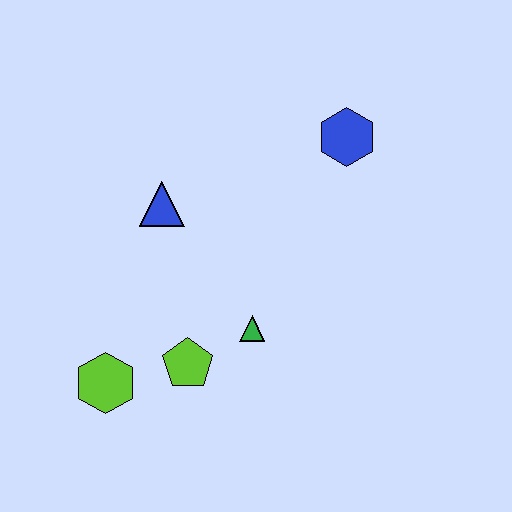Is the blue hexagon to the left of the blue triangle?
No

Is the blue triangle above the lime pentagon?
Yes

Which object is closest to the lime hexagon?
The lime pentagon is closest to the lime hexagon.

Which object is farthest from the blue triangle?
The blue hexagon is farthest from the blue triangle.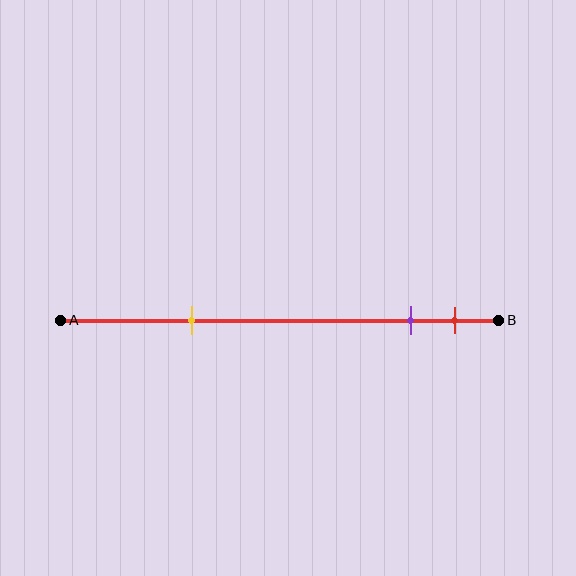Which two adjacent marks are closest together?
The purple and red marks are the closest adjacent pair.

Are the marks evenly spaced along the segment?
No, the marks are not evenly spaced.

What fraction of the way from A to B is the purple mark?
The purple mark is approximately 80% (0.8) of the way from A to B.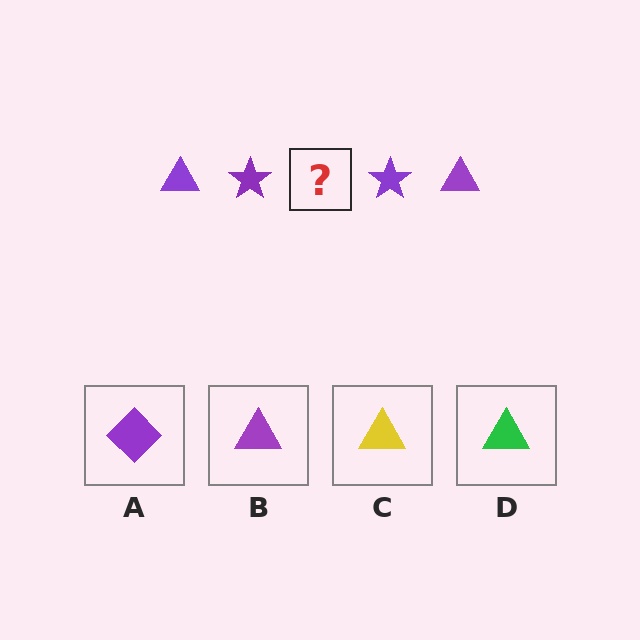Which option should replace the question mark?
Option B.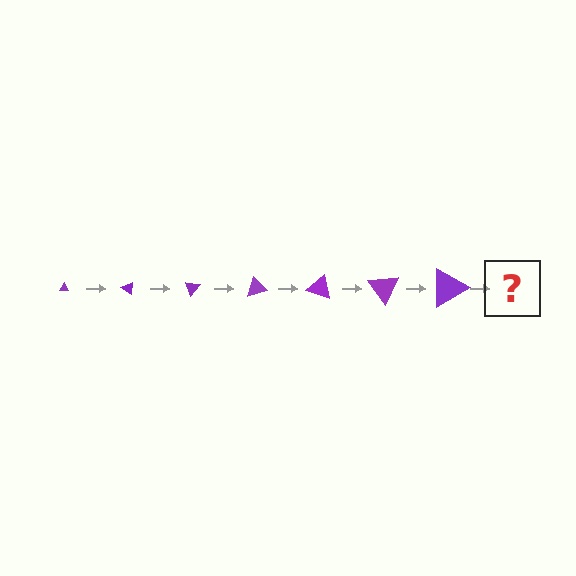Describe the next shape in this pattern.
It should be a triangle, larger than the previous one and rotated 245 degrees from the start.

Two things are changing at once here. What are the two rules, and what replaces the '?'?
The two rules are that the triangle grows larger each step and it rotates 35 degrees each step. The '?' should be a triangle, larger than the previous one and rotated 245 degrees from the start.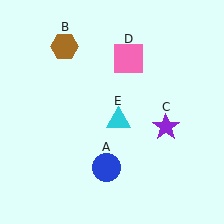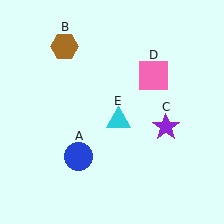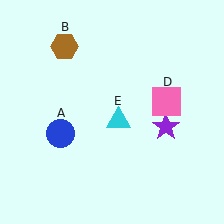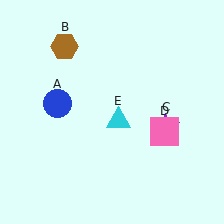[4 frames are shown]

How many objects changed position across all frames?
2 objects changed position: blue circle (object A), pink square (object D).